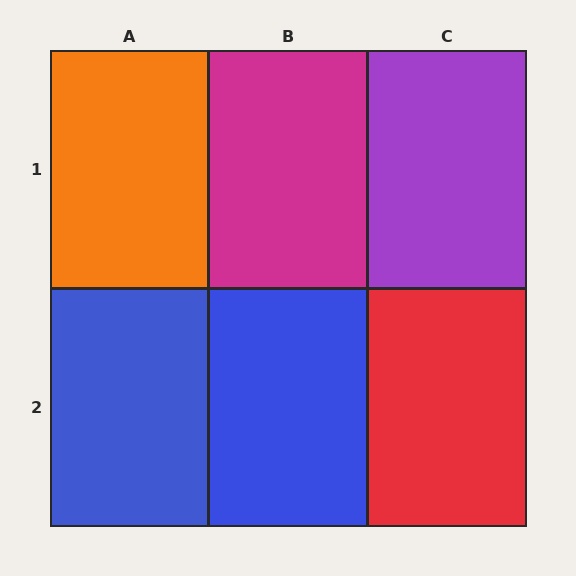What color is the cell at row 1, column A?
Orange.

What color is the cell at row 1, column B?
Magenta.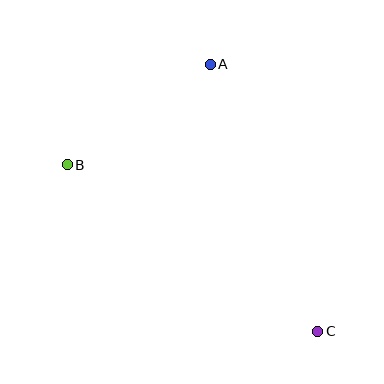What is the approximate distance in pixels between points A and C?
The distance between A and C is approximately 287 pixels.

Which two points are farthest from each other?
Points B and C are farthest from each other.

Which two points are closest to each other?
Points A and B are closest to each other.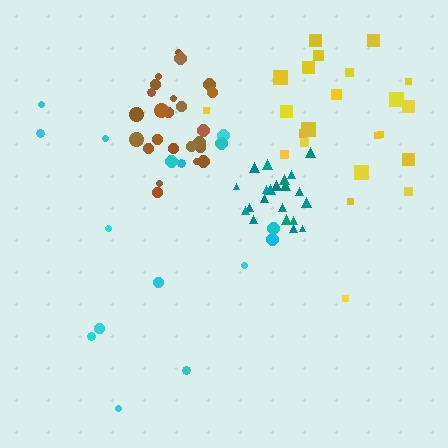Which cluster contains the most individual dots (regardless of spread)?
Brown (26).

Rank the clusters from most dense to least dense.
teal, brown, yellow, cyan.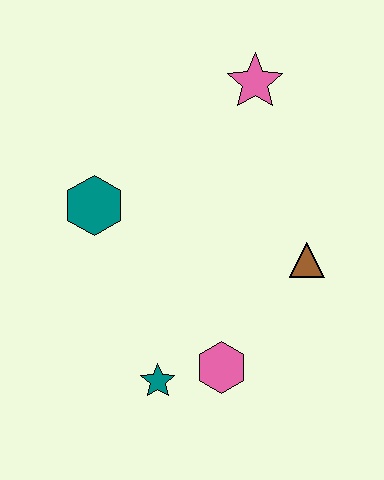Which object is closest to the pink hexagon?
The teal star is closest to the pink hexagon.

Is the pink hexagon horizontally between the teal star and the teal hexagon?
No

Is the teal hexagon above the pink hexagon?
Yes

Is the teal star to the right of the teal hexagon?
Yes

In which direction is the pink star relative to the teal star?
The pink star is above the teal star.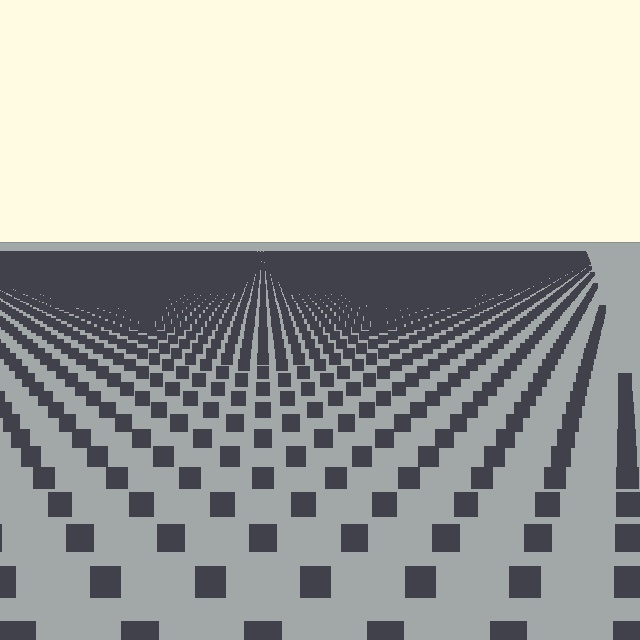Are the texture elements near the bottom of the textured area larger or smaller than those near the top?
Larger. Near the bottom, elements are closer to the viewer and appear at a bigger on-screen size.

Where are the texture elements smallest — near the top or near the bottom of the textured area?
Near the top.